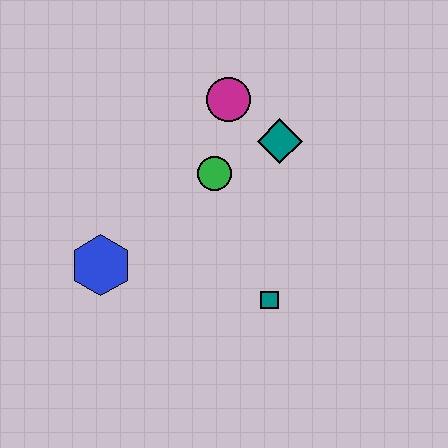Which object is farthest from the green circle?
The blue hexagon is farthest from the green circle.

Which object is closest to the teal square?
The green circle is closest to the teal square.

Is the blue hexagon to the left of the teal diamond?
Yes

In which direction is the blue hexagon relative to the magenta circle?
The blue hexagon is below the magenta circle.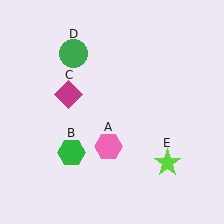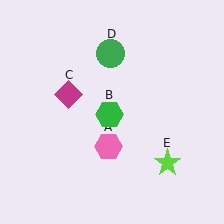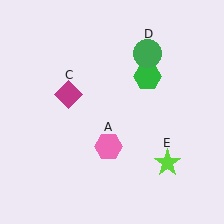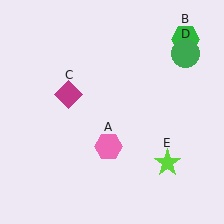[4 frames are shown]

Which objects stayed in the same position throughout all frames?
Pink hexagon (object A) and magenta diamond (object C) and lime star (object E) remained stationary.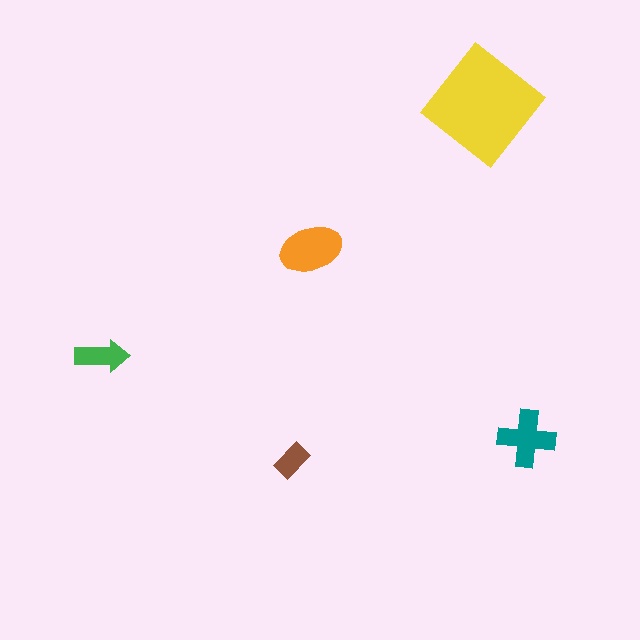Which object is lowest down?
The brown rectangle is bottommost.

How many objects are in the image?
There are 5 objects in the image.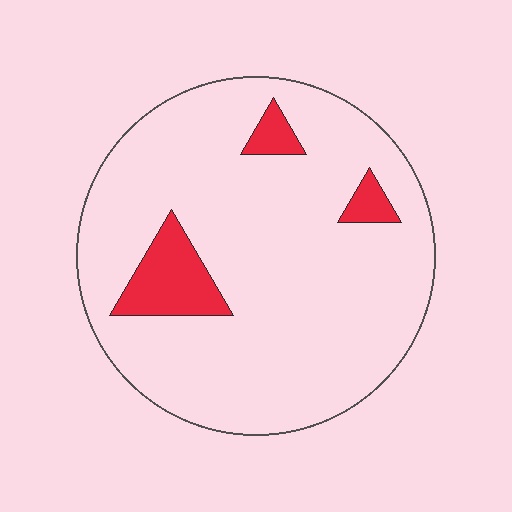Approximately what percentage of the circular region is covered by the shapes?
Approximately 10%.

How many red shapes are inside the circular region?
3.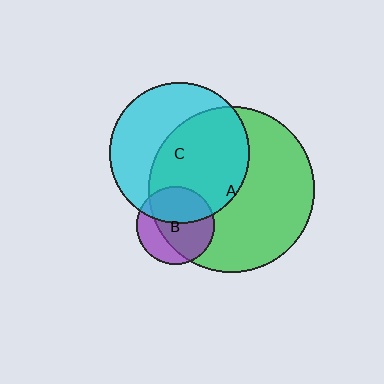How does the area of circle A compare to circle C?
Approximately 1.4 times.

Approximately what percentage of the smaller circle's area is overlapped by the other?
Approximately 55%.